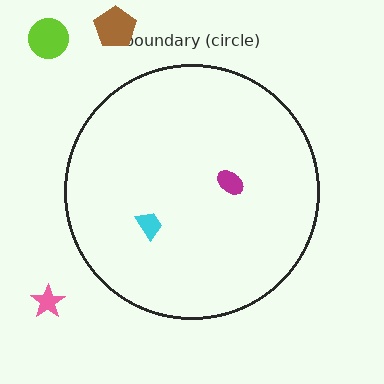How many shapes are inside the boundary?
2 inside, 3 outside.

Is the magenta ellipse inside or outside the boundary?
Inside.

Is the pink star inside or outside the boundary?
Outside.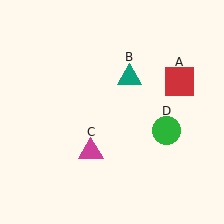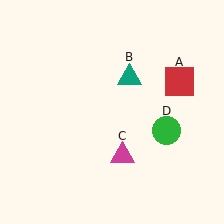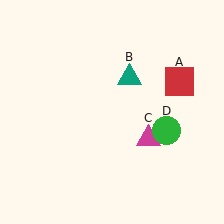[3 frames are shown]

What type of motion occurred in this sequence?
The magenta triangle (object C) rotated counterclockwise around the center of the scene.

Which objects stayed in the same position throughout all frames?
Red square (object A) and teal triangle (object B) and green circle (object D) remained stationary.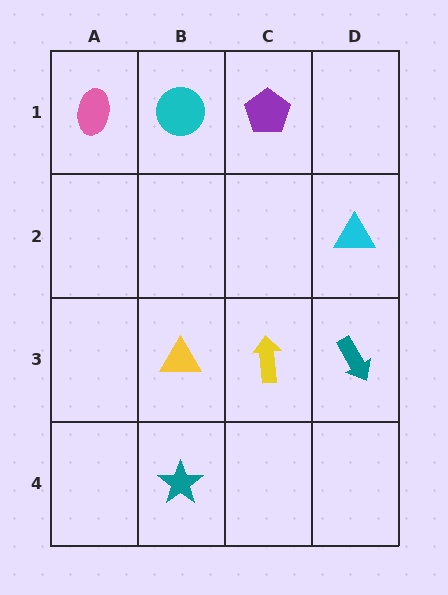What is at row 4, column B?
A teal star.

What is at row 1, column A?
A pink ellipse.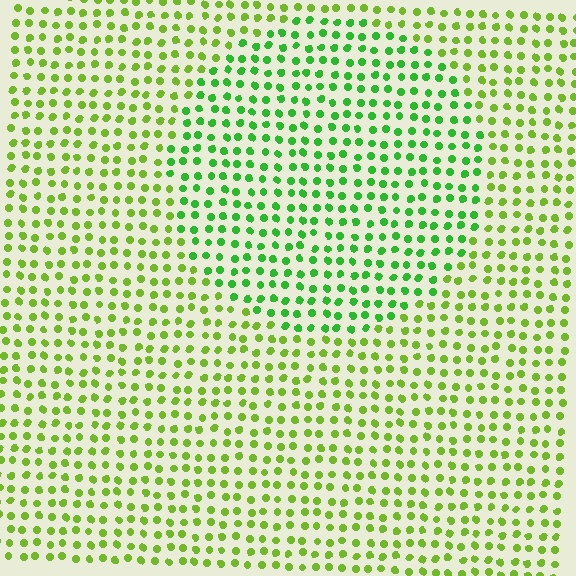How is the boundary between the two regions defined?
The boundary is defined purely by a slight shift in hue (about 31 degrees). Spacing, size, and orientation are identical on both sides.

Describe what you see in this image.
The image is filled with small lime elements in a uniform arrangement. A circle-shaped region is visible where the elements are tinted to a slightly different hue, forming a subtle color boundary.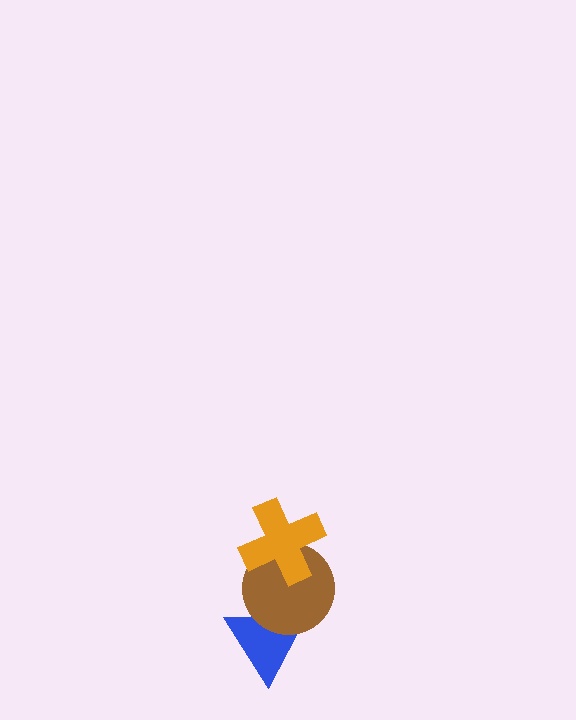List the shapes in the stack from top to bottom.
From top to bottom: the orange cross, the brown circle, the blue triangle.